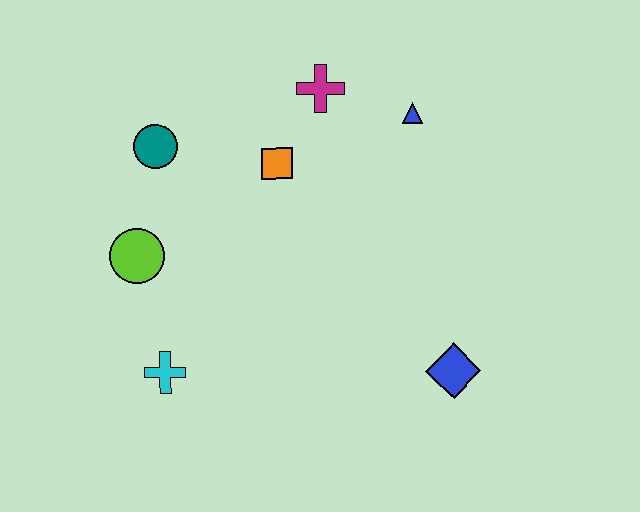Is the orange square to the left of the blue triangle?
Yes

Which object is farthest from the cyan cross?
The blue triangle is farthest from the cyan cross.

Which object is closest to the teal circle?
The lime circle is closest to the teal circle.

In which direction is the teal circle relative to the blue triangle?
The teal circle is to the left of the blue triangle.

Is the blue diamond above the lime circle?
No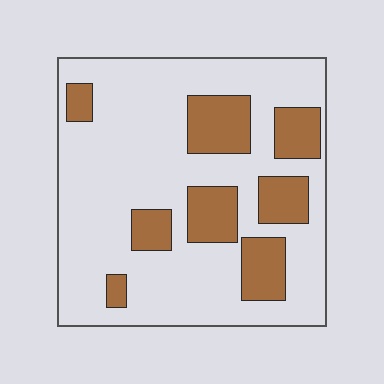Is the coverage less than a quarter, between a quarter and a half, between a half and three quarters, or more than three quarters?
Less than a quarter.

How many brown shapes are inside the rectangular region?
8.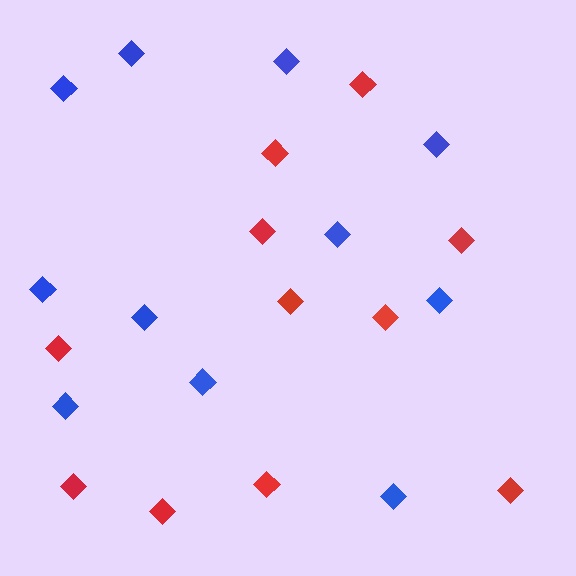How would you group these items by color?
There are 2 groups: one group of blue diamonds (11) and one group of red diamonds (11).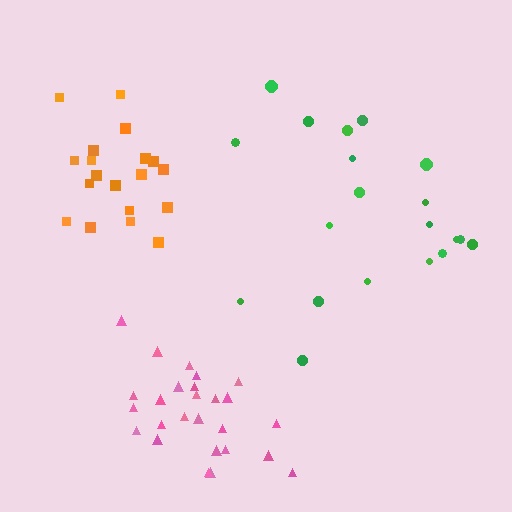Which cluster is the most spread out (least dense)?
Green.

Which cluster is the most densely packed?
Orange.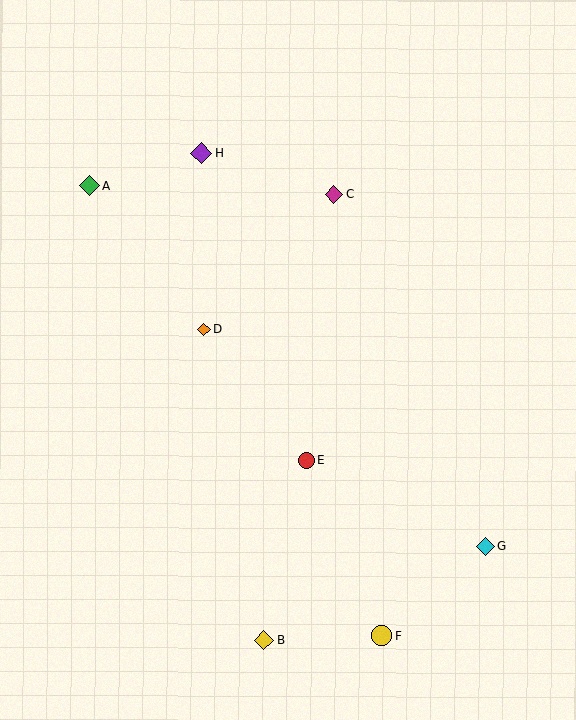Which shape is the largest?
The purple diamond (labeled H) is the largest.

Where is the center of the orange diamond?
The center of the orange diamond is at (204, 329).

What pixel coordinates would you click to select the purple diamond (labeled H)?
Click at (201, 153) to select the purple diamond H.